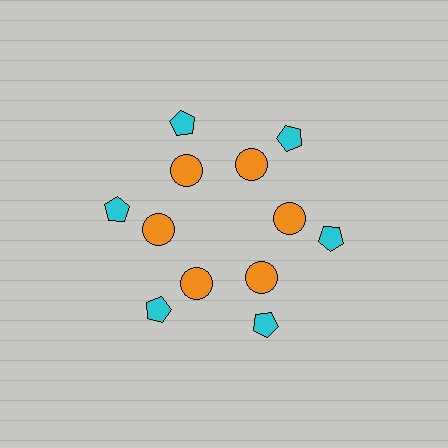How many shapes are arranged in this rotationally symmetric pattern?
There are 12 shapes, arranged in 6 groups of 2.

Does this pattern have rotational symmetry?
Yes, this pattern has 6-fold rotational symmetry. It looks the same after rotating 60 degrees around the center.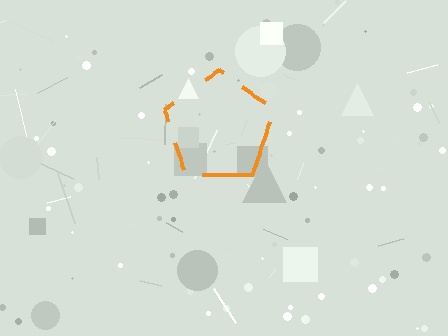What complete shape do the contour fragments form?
The contour fragments form a pentagon.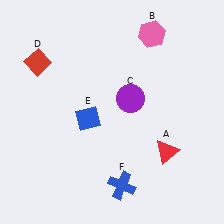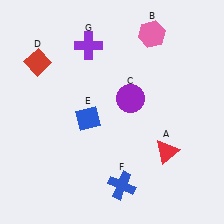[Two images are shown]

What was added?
A purple cross (G) was added in Image 2.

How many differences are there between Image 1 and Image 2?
There is 1 difference between the two images.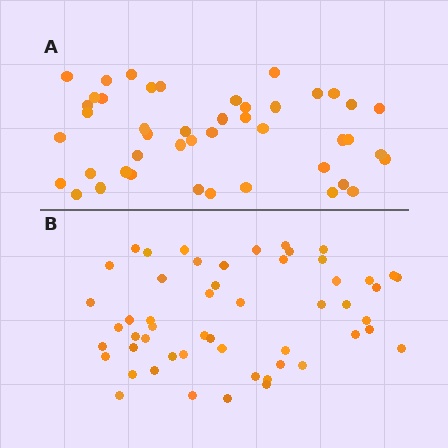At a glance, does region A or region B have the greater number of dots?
Region B (the bottom region) has more dots.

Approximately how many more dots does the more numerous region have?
Region B has roughly 8 or so more dots than region A.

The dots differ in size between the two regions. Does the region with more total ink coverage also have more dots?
No. Region A has more total ink coverage because its dots are larger, but region B actually contains more individual dots. Total area can be misleading — the number of items is what matters here.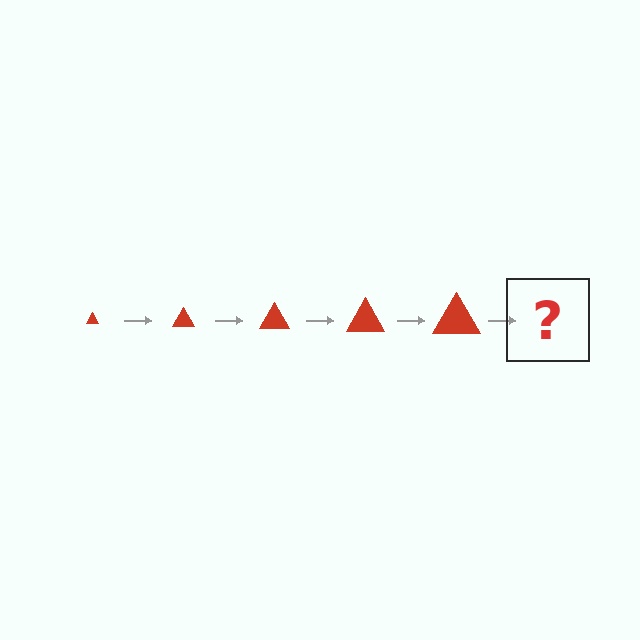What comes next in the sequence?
The next element should be a red triangle, larger than the previous one.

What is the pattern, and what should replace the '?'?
The pattern is that the triangle gets progressively larger each step. The '?' should be a red triangle, larger than the previous one.